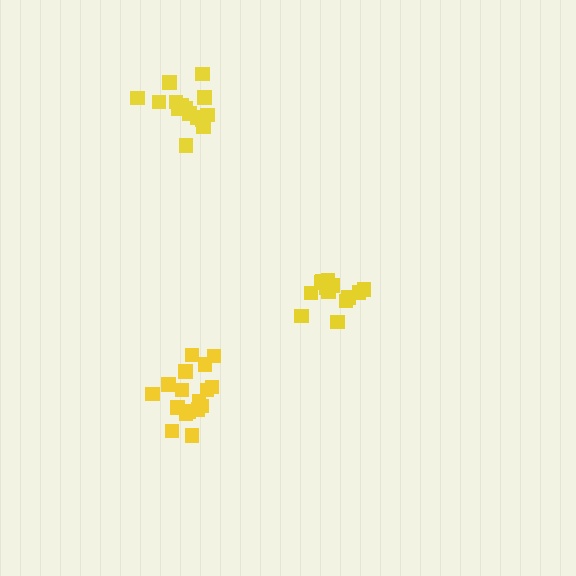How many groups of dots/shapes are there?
There are 3 groups.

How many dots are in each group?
Group 1: 15 dots, Group 2: 16 dots, Group 3: 17 dots (48 total).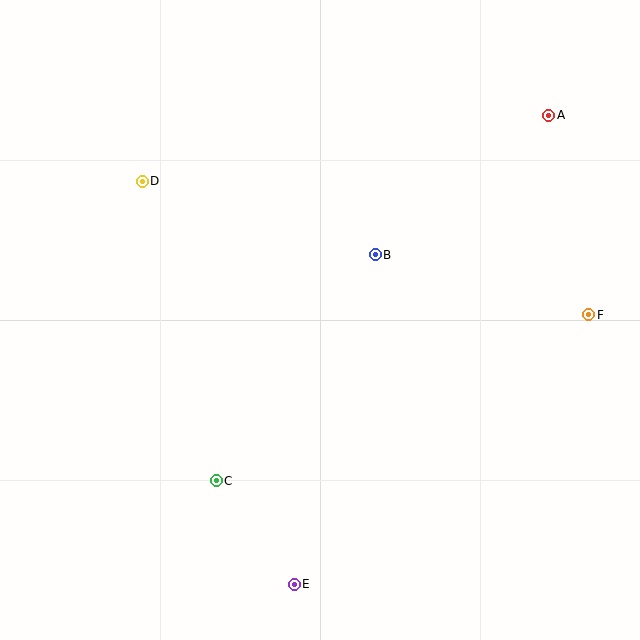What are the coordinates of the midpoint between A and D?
The midpoint between A and D is at (346, 148).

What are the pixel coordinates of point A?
Point A is at (549, 115).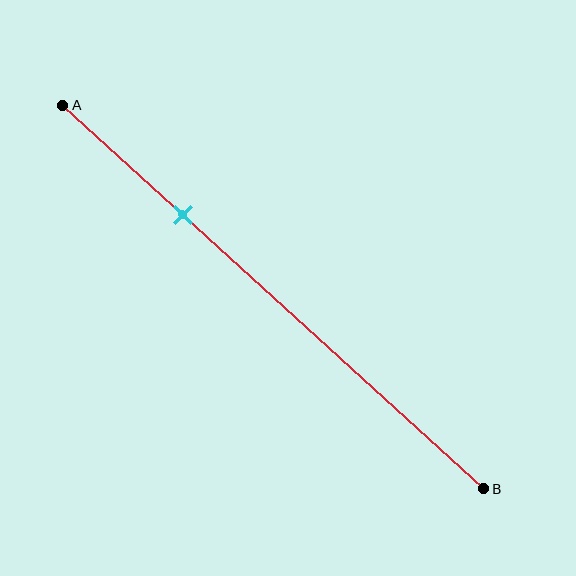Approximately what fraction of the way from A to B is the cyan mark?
The cyan mark is approximately 30% of the way from A to B.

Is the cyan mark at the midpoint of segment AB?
No, the mark is at about 30% from A, not at the 50% midpoint.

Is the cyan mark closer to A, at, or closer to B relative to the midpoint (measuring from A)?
The cyan mark is closer to point A than the midpoint of segment AB.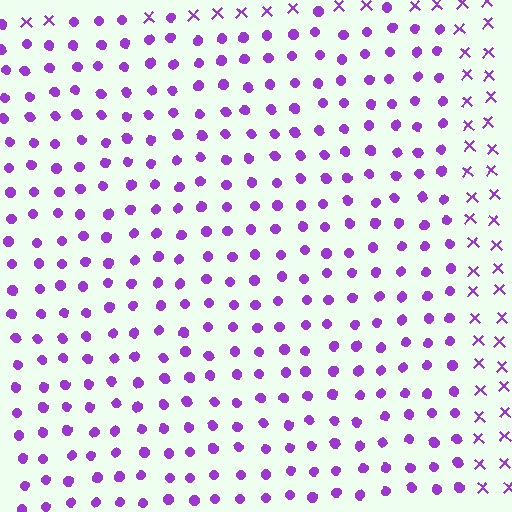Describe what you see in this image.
The image is filled with small purple elements arranged in a uniform grid. A rectangle-shaped region contains circles, while the surrounding area contains X marks. The boundary is defined purely by the change in element shape.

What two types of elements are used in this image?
The image uses circles inside the rectangle region and X marks outside it.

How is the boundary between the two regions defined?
The boundary is defined by a change in element shape: circles inside vs. X marks outside. All elements share the same color and spacing.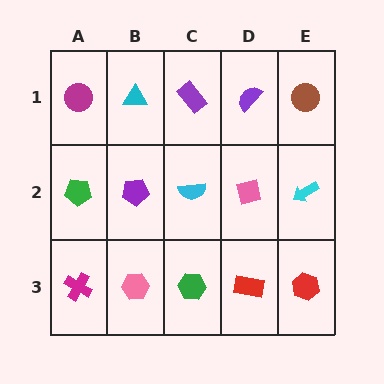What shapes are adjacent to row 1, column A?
A green pentagon (row 2, column A), a cyan triangle (row 1, column B).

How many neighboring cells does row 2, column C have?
4.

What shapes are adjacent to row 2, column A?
A magenta circle (row 1, column A), a magenta cross (row 3, column A), a purple pentagon (row 2, column B).